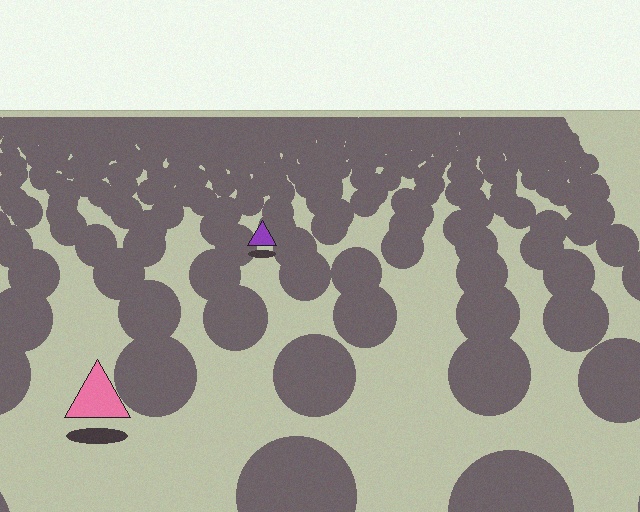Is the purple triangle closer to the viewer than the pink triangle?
No. The pink triangle is closer — you can tell from the texture gradient: the ground texture is coarser near it.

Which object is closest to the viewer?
The pink triangle is closest. The texture marks near it are larger and more spread out.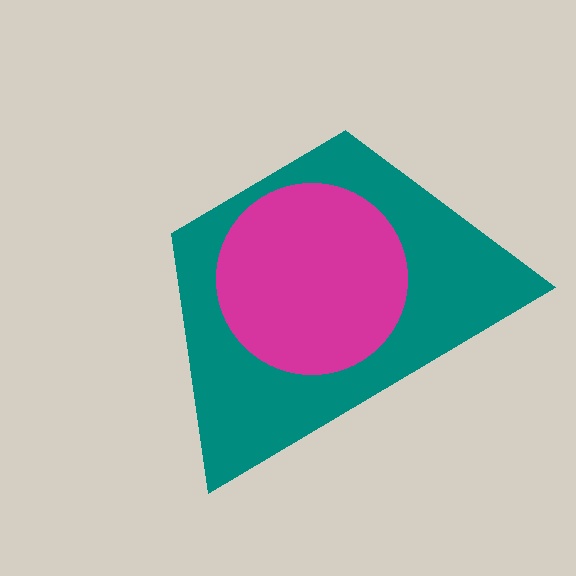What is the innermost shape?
The magenta circle.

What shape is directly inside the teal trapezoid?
The magenta circle.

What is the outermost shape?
The teal trapezoid.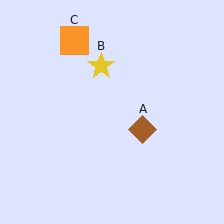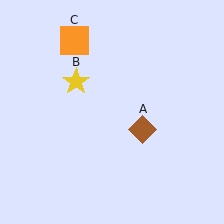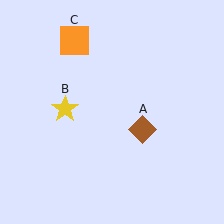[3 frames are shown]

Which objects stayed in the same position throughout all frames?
Brown diamond (object A) and orange square (object C) remained stationary.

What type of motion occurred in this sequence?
The yellow star (object B) rotated counterclockwise around the center of the scene.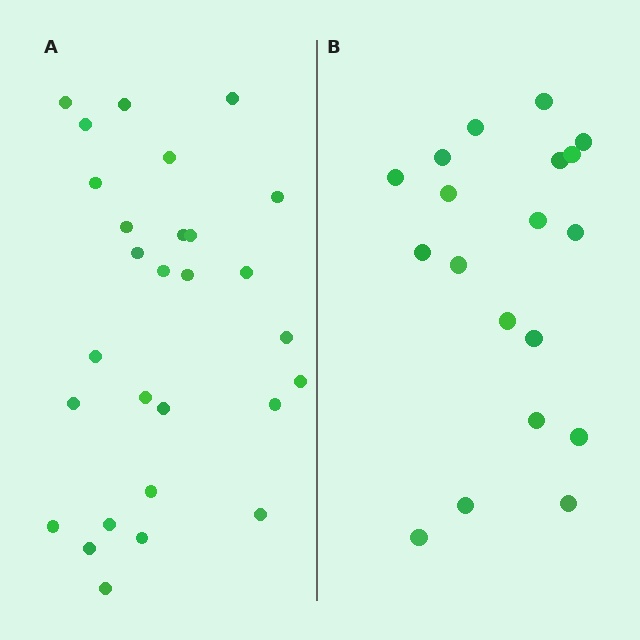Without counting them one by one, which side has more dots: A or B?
Region A (the left region) has more dots.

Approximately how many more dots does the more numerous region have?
Region A has roughly 8 or so more dots than region B.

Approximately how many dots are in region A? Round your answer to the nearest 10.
About 30 dots. (The exact count is 28, which rounds to 30.)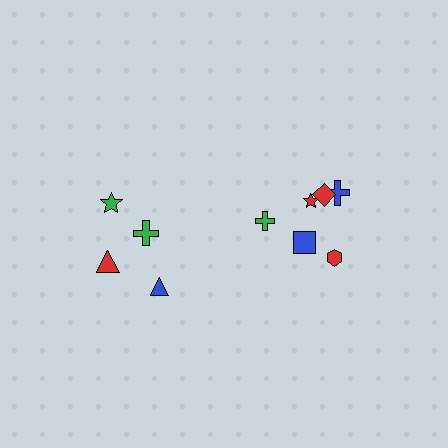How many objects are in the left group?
There are 4 objects.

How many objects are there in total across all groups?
There are 10 objects.